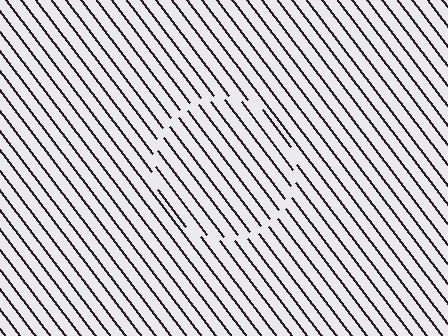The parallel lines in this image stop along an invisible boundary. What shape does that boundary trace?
An illusory circle. The interior of the shape contains the same grating, shifted by half a period — the contour is defined by the phase discontinuity where line-ends from the inner and outer gratings abut.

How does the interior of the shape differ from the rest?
The interior of the shape contains the same grating, shifted by half a period — the contour is defined by the phase discontinuity where line-ends from the inner and outer gratings abut.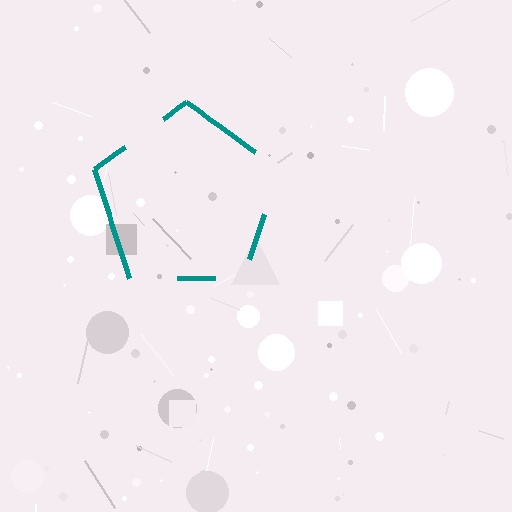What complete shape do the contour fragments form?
The contour fragments form a pentagon.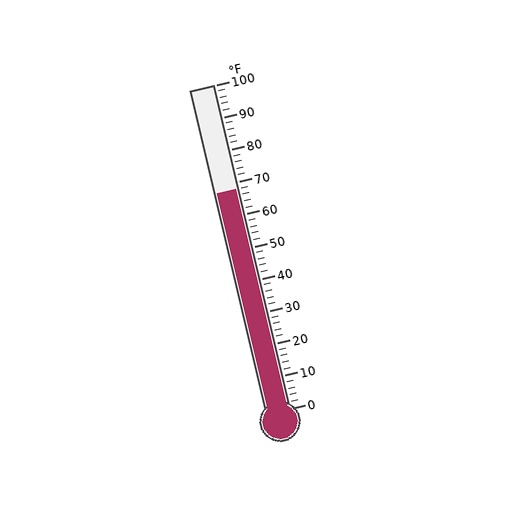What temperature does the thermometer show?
The thermometer shows approximately 68°F.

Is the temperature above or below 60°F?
The temperature is above 60°F.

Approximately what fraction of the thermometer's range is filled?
The thermometer is filled to approximately 70% of its range.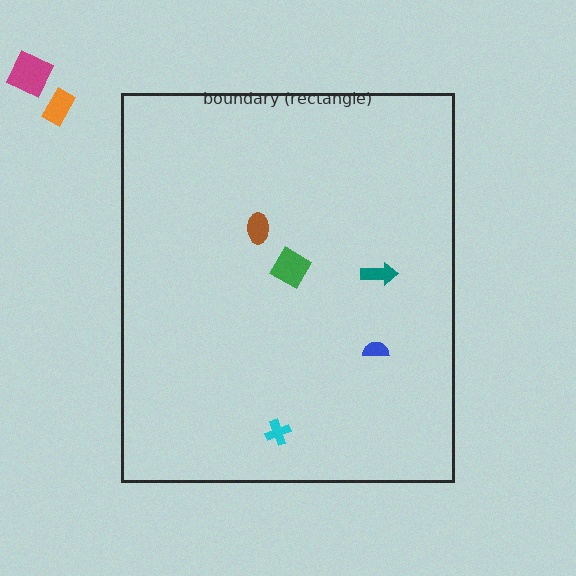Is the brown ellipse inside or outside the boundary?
Inside.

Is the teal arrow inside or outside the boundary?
Inside.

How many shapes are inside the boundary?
5 inside, 2 outside.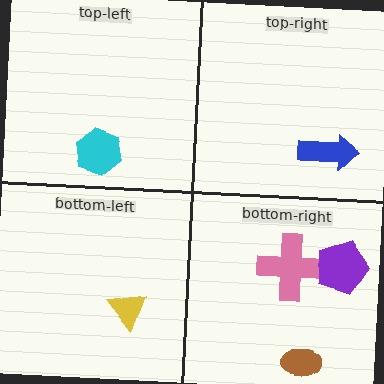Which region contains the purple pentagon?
The bottom-right region.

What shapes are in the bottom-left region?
The yellow triangle.